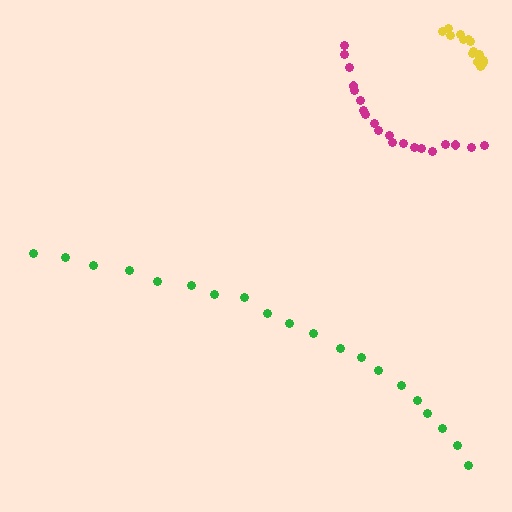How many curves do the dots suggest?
There are 3 distinct paths.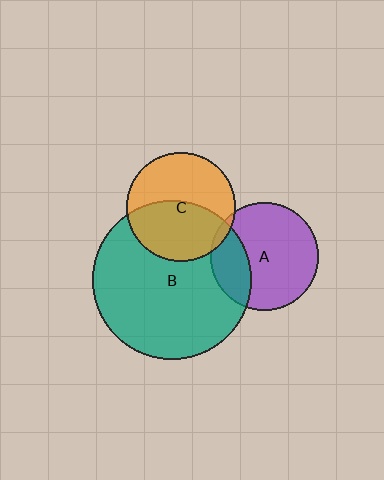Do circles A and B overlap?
Yes.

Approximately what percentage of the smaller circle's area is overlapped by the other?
Approximately 25%.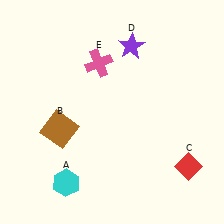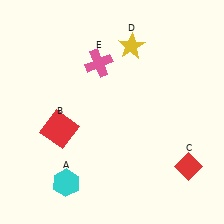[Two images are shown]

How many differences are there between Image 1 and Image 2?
There are 2 differences between the two images.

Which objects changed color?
B changed from brown to red. D changed from purple to yellow.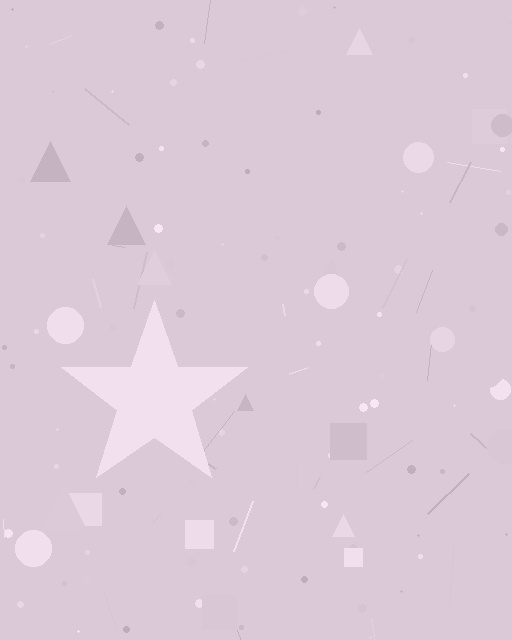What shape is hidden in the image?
A star is hidden in the image.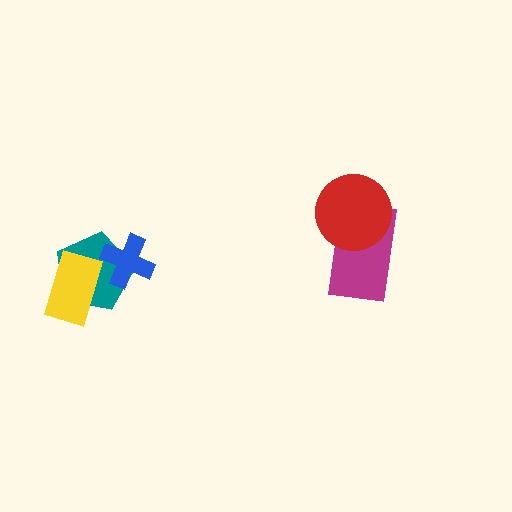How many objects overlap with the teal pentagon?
2 objects overlap with the teal pentagon.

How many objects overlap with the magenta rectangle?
1 object overlaps with the magenta rectangle.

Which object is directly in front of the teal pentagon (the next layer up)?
The yellow rectangle is directly in front of the teal pentagon.